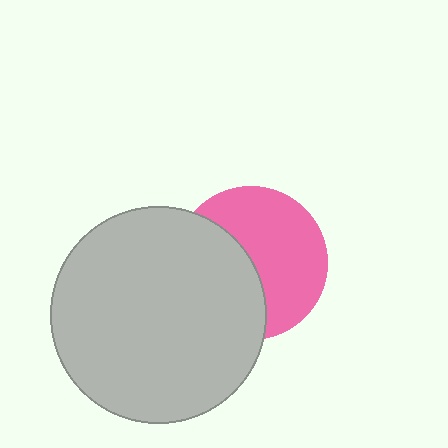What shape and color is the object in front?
The object in front is a light gray circle.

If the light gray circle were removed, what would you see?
You would see the complete pink circle.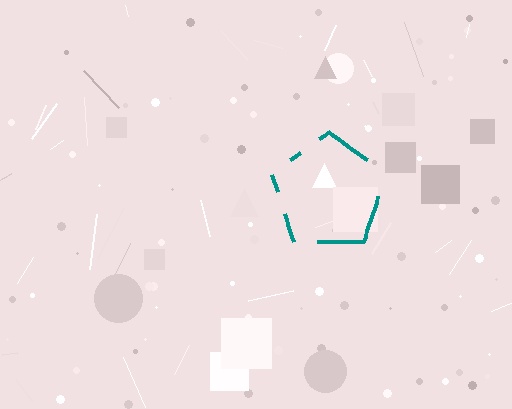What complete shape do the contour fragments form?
The contour fragments form a pentagon.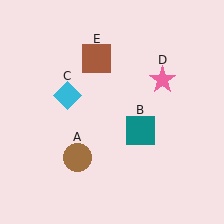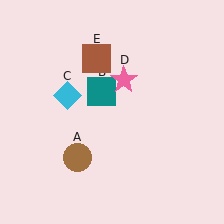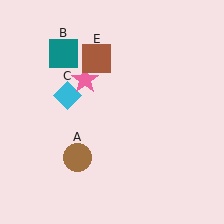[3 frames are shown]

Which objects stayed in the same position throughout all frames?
Brown circle (object A) and cyan diamond (object C) and brown square (object E) remained stationary.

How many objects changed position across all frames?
2 objects changed position: teal square (object B), pink star (object D).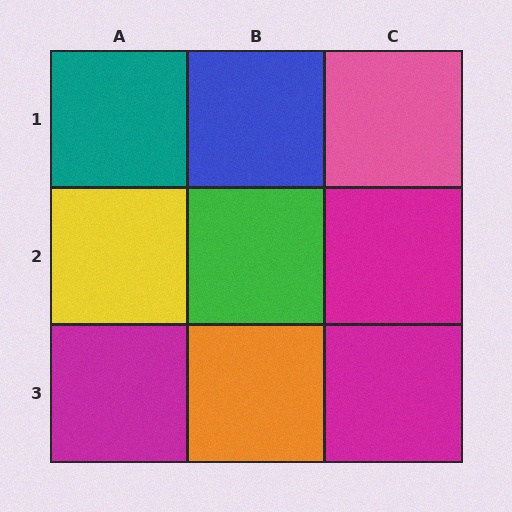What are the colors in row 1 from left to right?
Teal, blue, pink.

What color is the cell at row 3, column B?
Orange.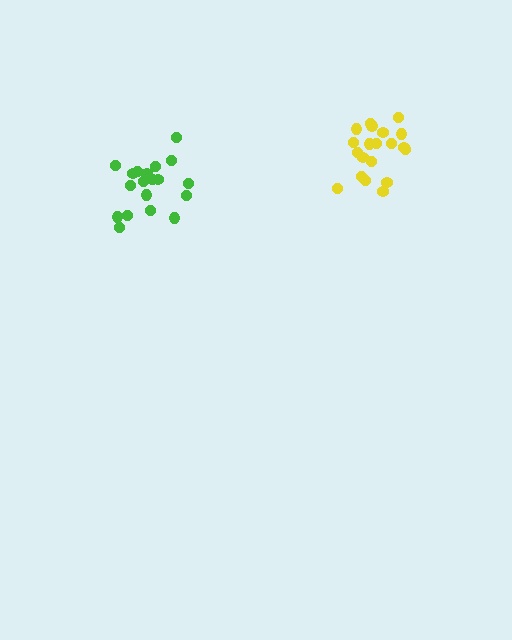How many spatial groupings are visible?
There are 2 spatial groupings.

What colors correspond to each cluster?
The clusters are colored: yellow, green.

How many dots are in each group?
Group 1: 20 dots, Group 2: 19 dots (39 total).